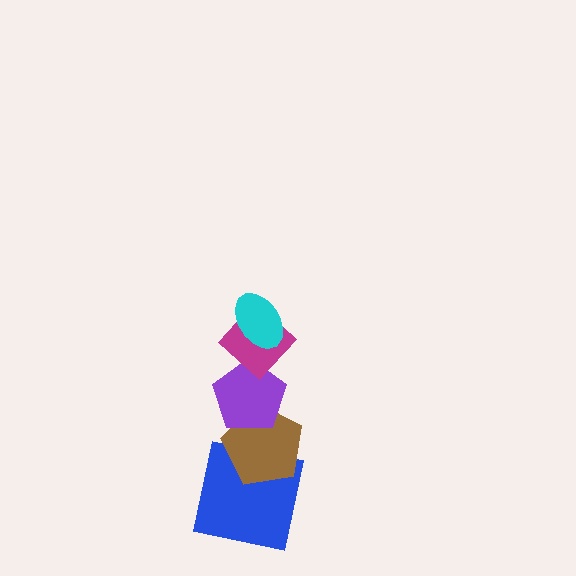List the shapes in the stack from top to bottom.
From top to bottom: the cyan ellipse, the magenta diamond, the purple pentagon, the brown pentagon, the blue square.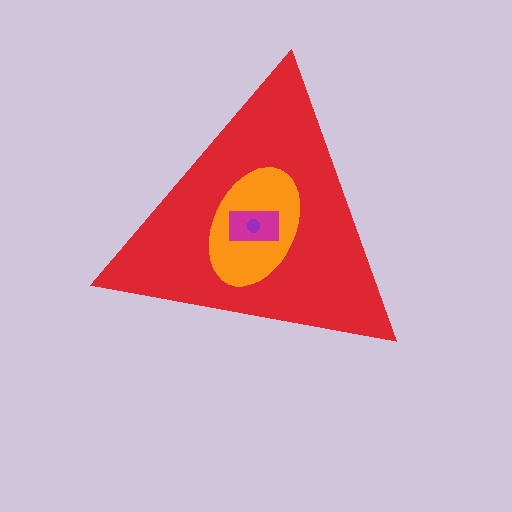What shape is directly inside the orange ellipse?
The magenta rectangle.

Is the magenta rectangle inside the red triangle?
Yes.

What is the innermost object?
The purple circle.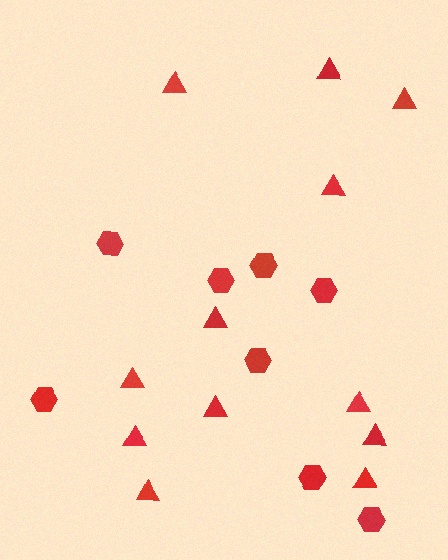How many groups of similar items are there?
There are 2 groups: one group of hexagons (8) and one group of triangles (12).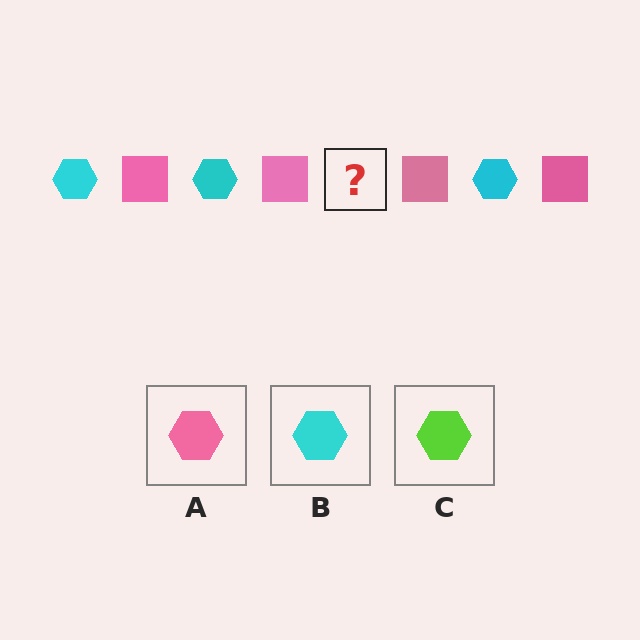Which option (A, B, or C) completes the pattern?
B.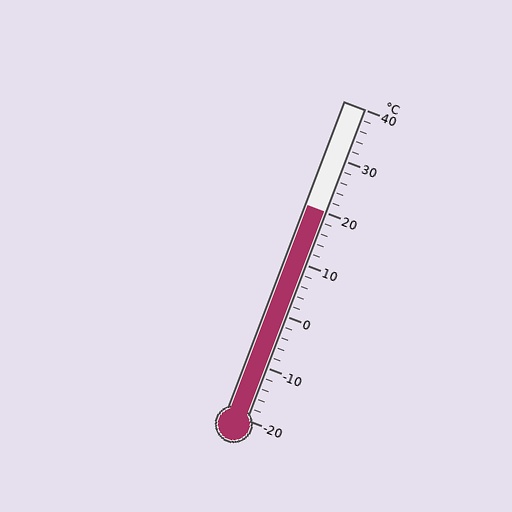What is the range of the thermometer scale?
The thermometer scale ranges from -20°C to 40°C.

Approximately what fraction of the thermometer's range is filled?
The thermometer is filled to approximately 65% of its range.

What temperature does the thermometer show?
The thermometer shows approximately 20°C.